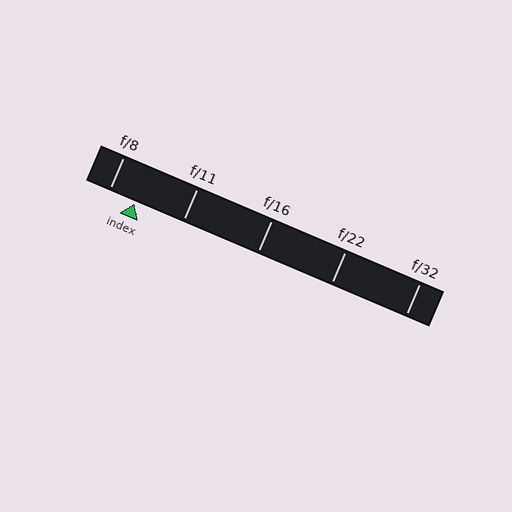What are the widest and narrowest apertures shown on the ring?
The widest aperture shown is f/8 and the narrowest is f/32.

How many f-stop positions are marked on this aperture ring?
There are 5 f-stop positions marked.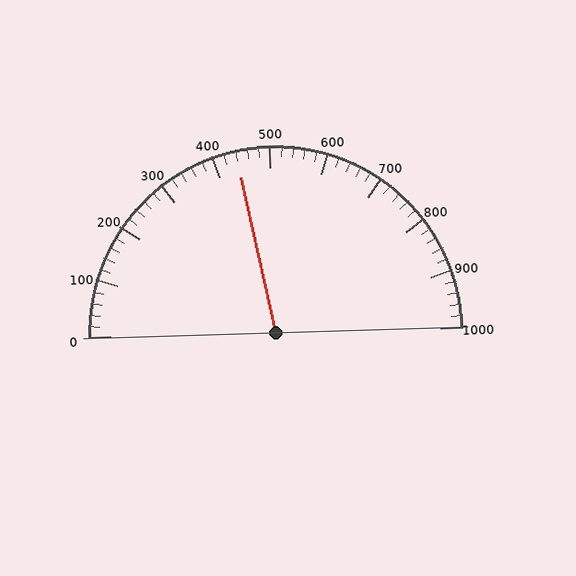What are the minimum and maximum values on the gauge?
The gauge ranges from 0 to 1000.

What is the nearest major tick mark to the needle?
The nearest major tick mark is 400.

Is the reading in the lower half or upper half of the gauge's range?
The reading is in the lower half of the range (0 to 1000).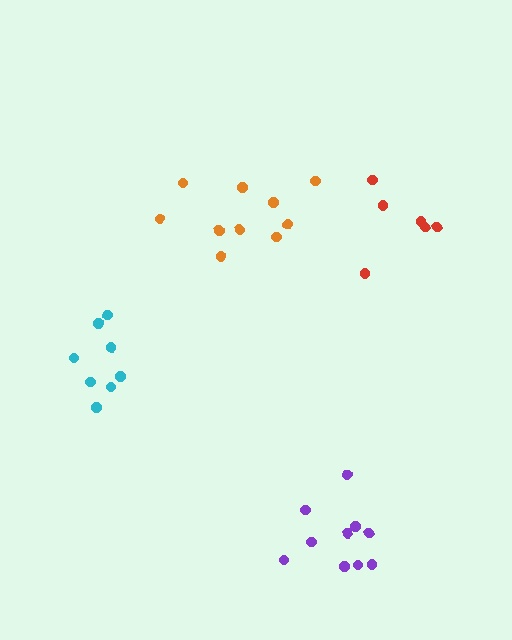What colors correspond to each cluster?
The clusters are colored: purple, orange, cyan, red.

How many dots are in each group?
Group 1: 10 dots, Group 2: 10 dots, Group 3: 8 dots, Group 4: 6 dots (34 total).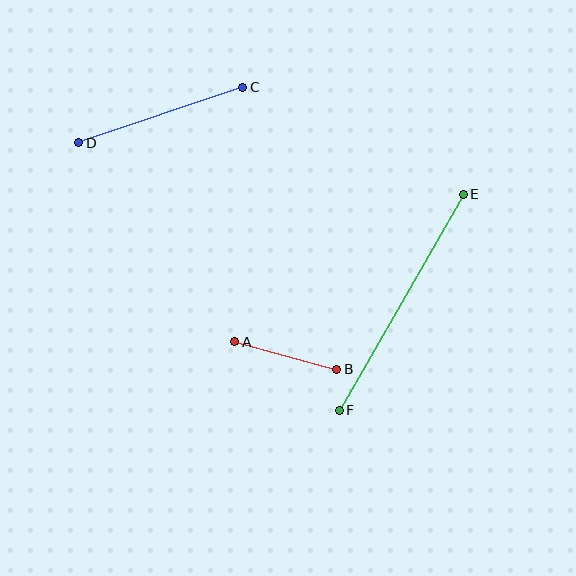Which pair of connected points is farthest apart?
Points E and F are farthest apart.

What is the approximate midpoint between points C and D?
The midpoint is at approximately (161, 115) pixels.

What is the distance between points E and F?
The distance is approximately 249 pixels.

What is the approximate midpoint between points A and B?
The midpoint is at approximately (286, 355) pixels.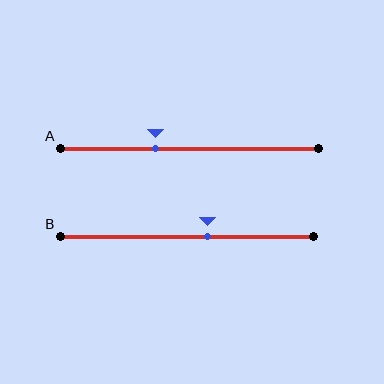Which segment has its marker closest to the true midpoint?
Segment B has its marker closest to the true midpoint.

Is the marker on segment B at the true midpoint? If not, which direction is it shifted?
No, the marker on segment B is shifted to the right by about 8% of the segment length.